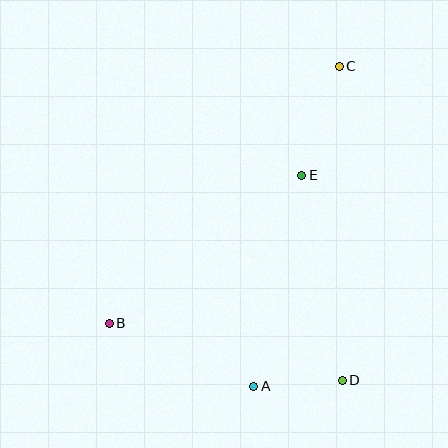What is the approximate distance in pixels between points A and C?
The distance between A and C is approximately 331 pixels.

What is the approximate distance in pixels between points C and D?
The distance between C and D is approximately 314 pixels.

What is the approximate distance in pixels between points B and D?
The distance between B and D is approximately 240 pixels.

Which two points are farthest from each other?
Points B and C are farthest from each other.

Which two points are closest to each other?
Points A and D are closest to each other.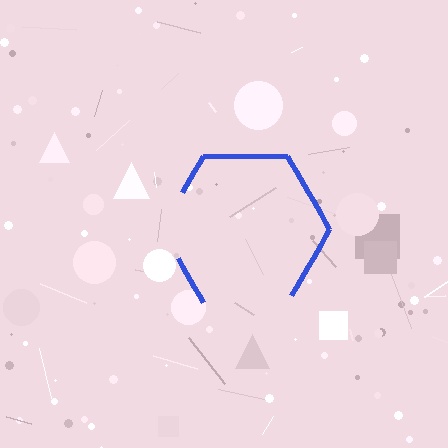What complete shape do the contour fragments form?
The contour fragments form a hexagon.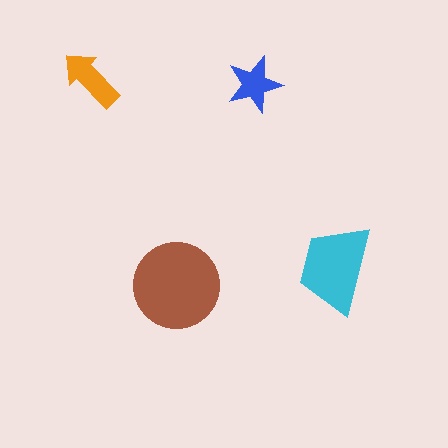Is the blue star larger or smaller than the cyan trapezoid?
Smaller.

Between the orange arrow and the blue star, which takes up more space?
The orange arrow.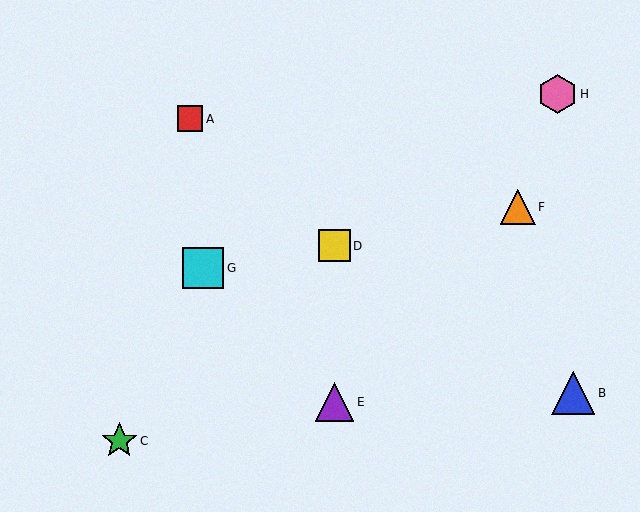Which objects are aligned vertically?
Objects D, E are aligned vertically.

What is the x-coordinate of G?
Object G is at x≈203.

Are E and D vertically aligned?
Yes, both are at x≈334.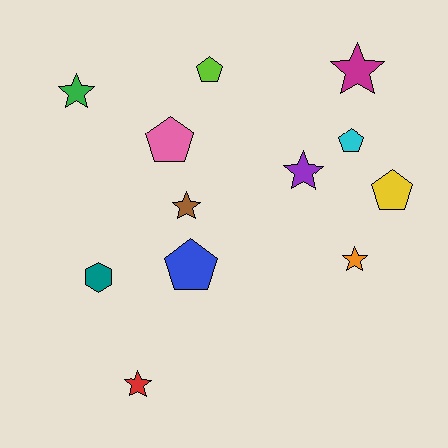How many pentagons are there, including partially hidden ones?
There are 5 pentagons.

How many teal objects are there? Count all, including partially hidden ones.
There is 1 teal object.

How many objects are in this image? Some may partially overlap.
There are 12 objects.